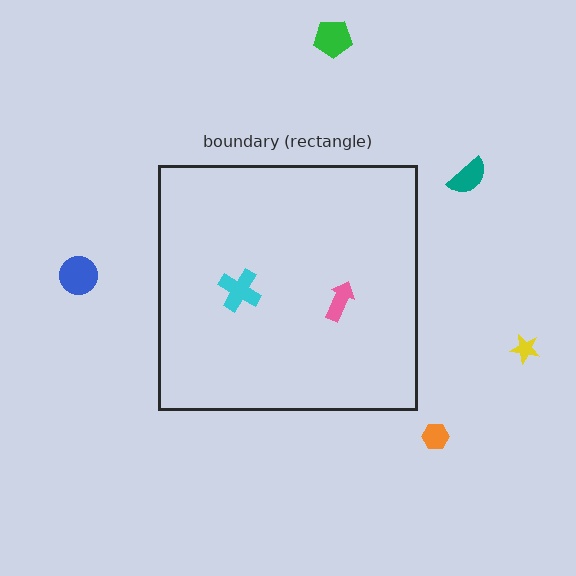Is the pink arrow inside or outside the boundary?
Inside.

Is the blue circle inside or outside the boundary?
Outside.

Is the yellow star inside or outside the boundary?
Outside.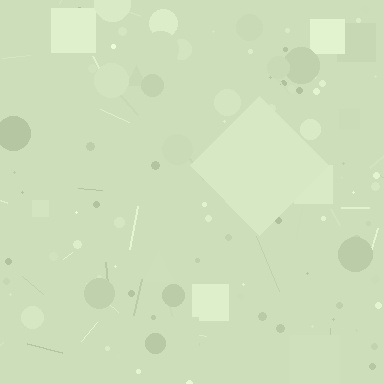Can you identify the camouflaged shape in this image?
The camouflaged shape is a diamond.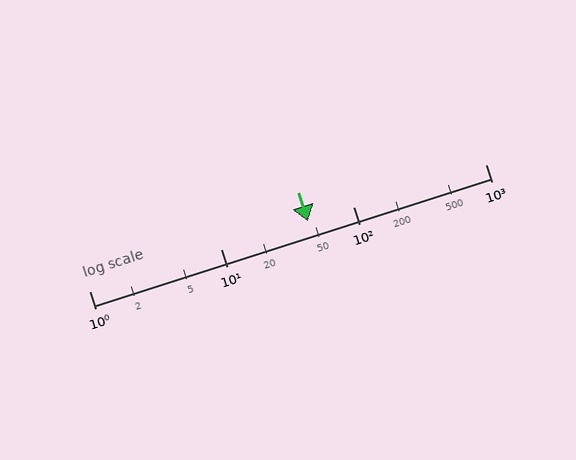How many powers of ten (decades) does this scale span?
The scale spans 3 decades, from 1 to 1000.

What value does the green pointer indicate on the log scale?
The pointer indicates approximately 45.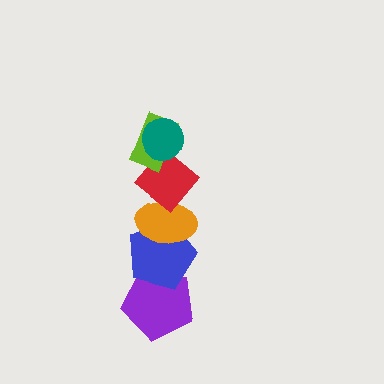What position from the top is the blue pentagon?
The blue pentagon is 5th from the top.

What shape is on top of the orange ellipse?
The red diamond is on top of the orange ellipse.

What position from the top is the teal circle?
The teal circle is 1st from the top.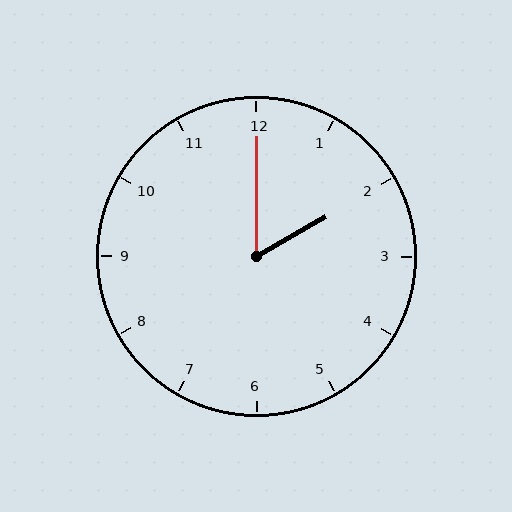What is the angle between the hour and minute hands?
Approximately 60 degrees.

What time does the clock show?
2:00.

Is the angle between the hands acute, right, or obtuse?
It is acute.